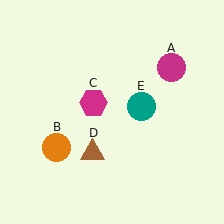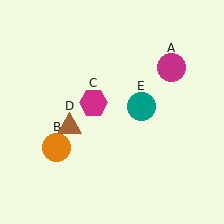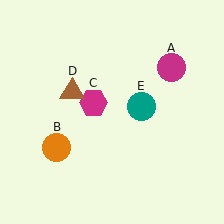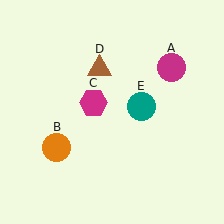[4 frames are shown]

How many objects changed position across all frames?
1 object changed position: brown triangle (object D).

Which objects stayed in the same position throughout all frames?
Magenta circle (object A) and orange circle (object B) and magenta hexagon (object C) and teal circle (object E) remained stationary.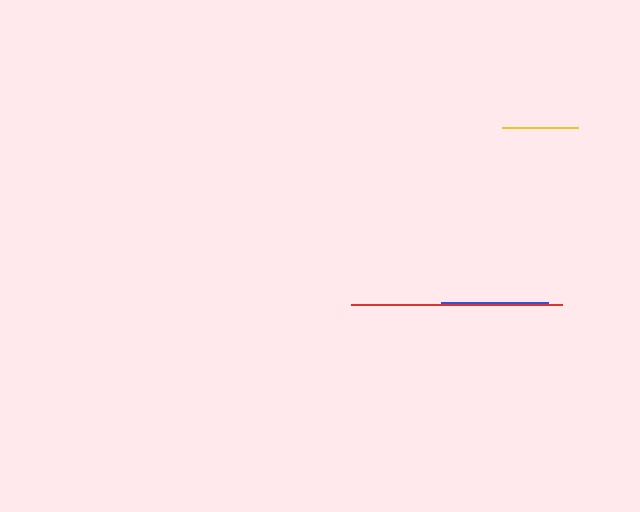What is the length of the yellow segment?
The yellow segment is approximately 76 pixels long.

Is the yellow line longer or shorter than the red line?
The red line is longer than the yellow line.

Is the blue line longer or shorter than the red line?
The red line is longer than the blue line.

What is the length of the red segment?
The red segment is approximately 211 pixels long.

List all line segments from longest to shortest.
From longest to shortest: red, blue, yellow.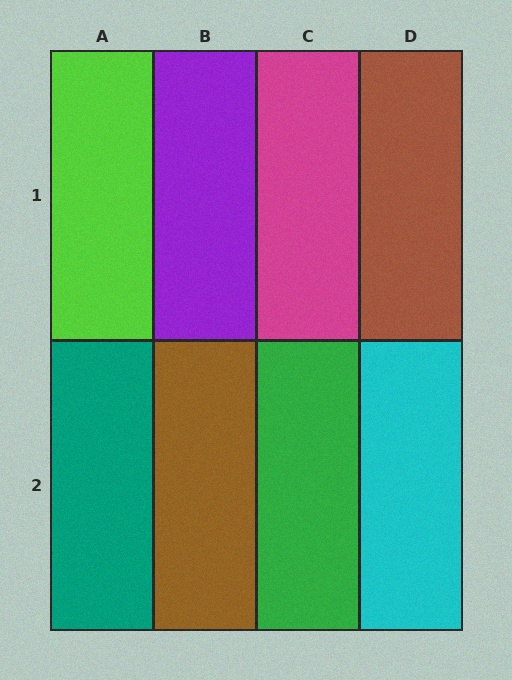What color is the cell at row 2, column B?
Brown.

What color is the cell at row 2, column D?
Cyan.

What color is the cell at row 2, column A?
Teal.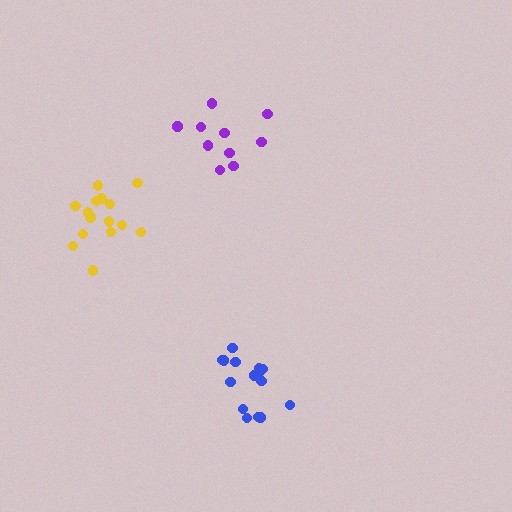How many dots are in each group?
Group 1: 15 dots, Group 2: 10 dots, Group 3: 15 dots (40 total).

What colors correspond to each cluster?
The clusters are colored: yellow, purple, blue.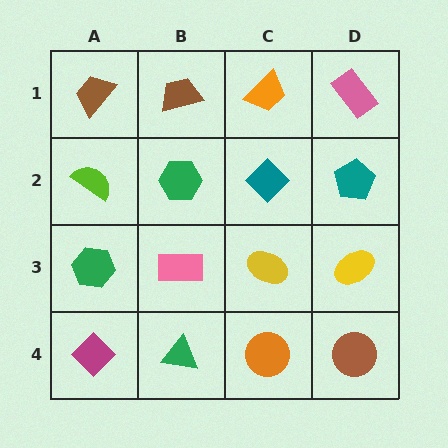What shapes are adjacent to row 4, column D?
A yellow ellipse (row 3, column D), an orange circle (row 4, column C).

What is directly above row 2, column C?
An orange trapezoid.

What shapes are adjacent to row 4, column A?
A green hexagon (row 3, column A), a green triangle (row 4, column B).